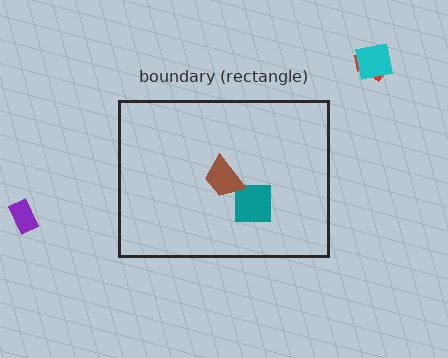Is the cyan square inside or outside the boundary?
Outside.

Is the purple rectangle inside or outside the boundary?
Outside.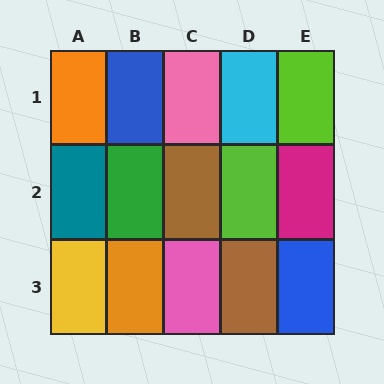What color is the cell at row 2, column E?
Magenta.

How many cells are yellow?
1 cell is yellow.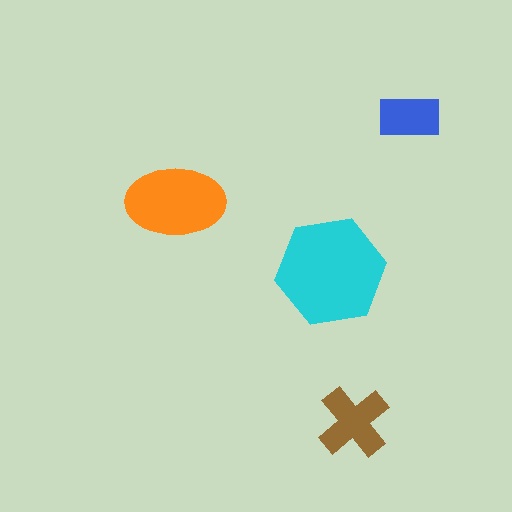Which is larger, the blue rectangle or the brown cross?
The brown cross.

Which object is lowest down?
The brown cross is bottommost.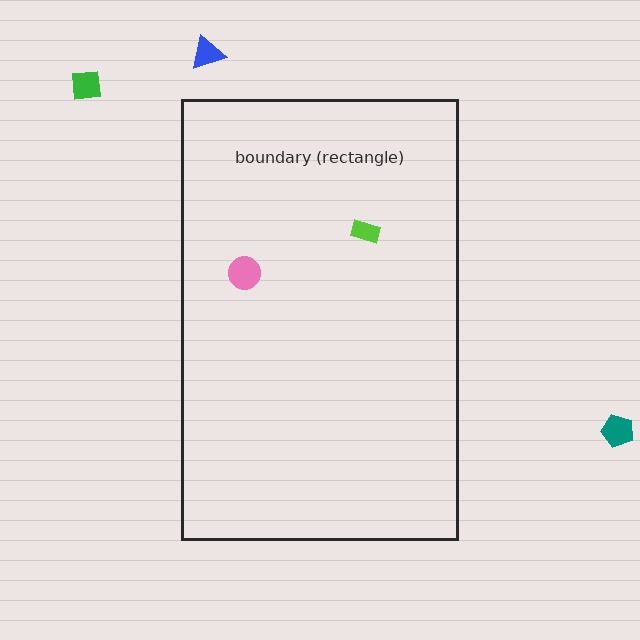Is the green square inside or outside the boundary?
Outside.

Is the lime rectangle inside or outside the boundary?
Inside.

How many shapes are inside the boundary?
2 inside, 3 outside.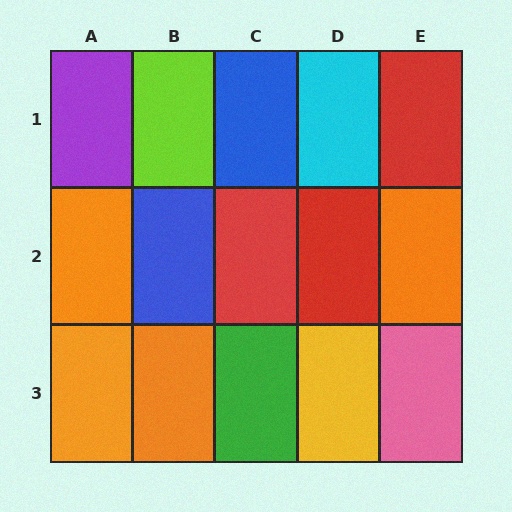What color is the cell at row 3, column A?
Orange.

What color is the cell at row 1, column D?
Cyan.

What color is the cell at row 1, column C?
Blue.